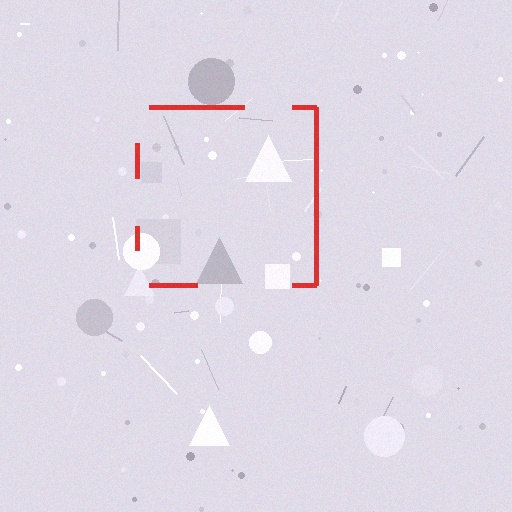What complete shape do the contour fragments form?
The contour fragments form a square.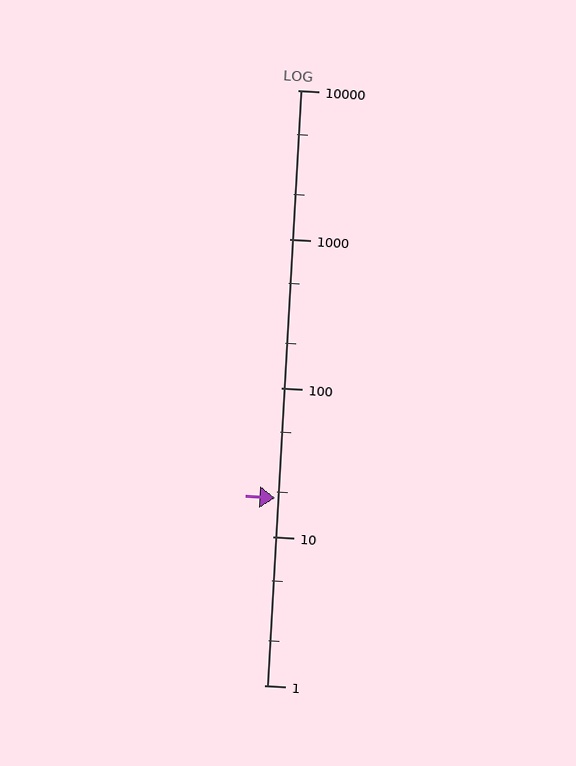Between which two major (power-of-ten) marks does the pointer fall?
The pointer is between 10 and 100.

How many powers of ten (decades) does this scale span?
The scale spans 4 decades, from 1 to 10000.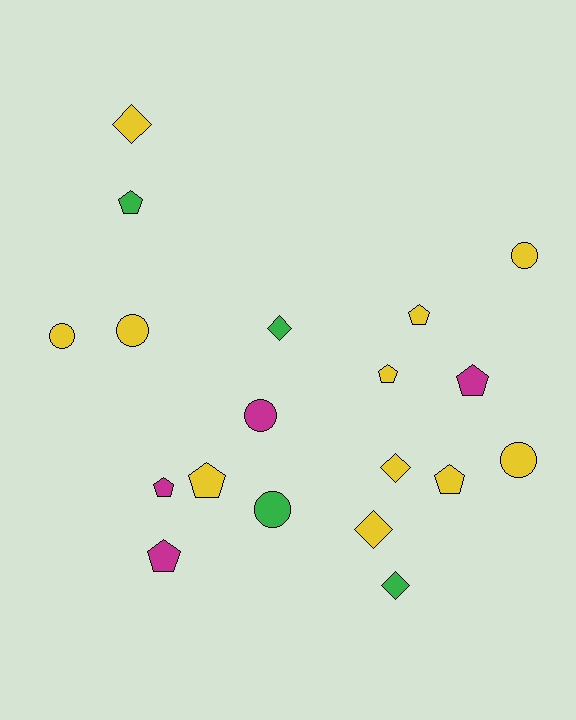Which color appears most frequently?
Yellow, with 11 objects.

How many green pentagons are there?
There is 1 green pentagon.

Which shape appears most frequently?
Pentagon, with 8 objects.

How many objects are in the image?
There are 19 objects.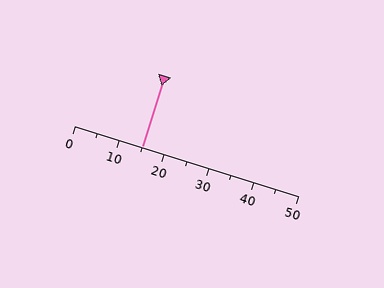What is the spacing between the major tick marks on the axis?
The major ticks are spaced 10 apart.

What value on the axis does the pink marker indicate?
The marker indicates approximately 15.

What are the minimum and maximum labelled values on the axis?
The axis runs from 0 to 50.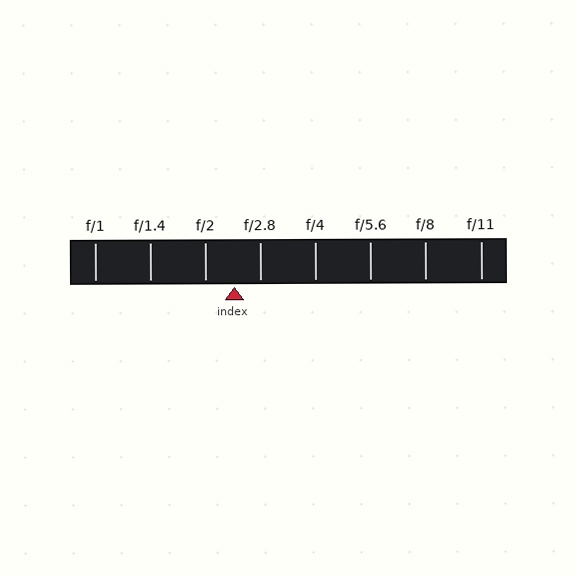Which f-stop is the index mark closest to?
The index mark is closest to f/2.8.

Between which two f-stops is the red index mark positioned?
The index mark is between f/2 and f/2.8.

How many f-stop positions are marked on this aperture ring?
There are 8 f-stop positions marked.